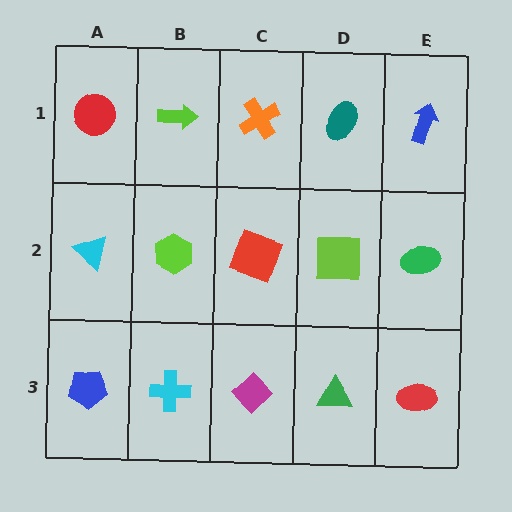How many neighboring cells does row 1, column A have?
2.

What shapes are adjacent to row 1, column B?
A lime hexagon (row 2, column B), a red circle (row 1, column A), an orange cross (row 1, column C).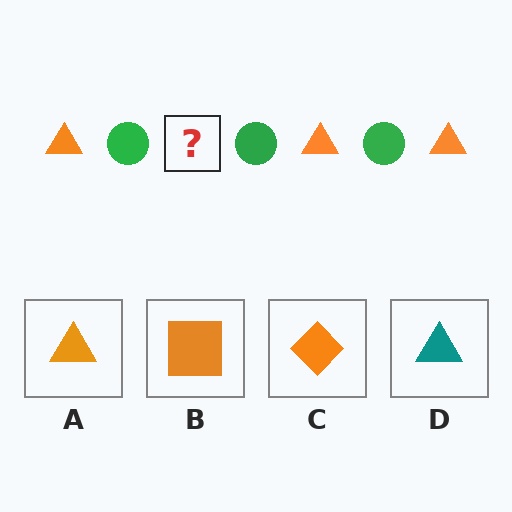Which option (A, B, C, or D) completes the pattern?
A.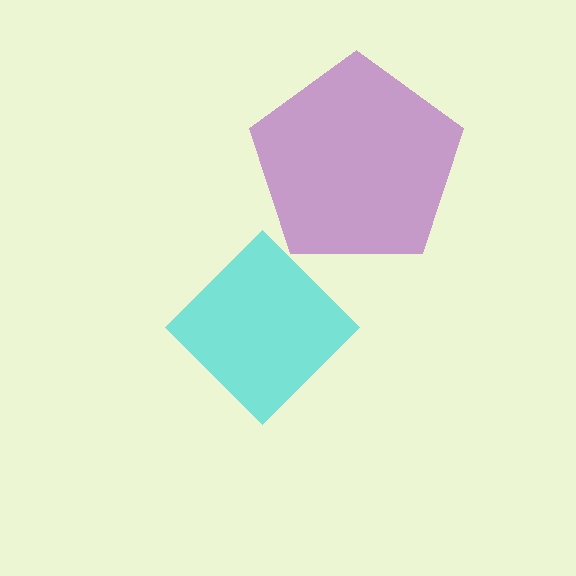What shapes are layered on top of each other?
The layered shapes are: a purple pentagon, a cyan diamond.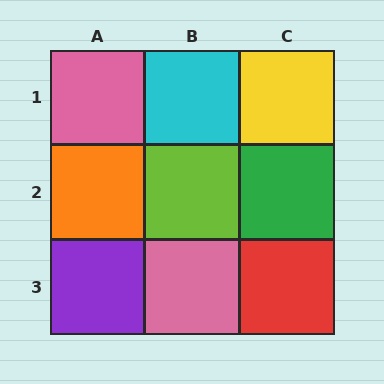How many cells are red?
1 cell is red.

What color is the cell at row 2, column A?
Orange.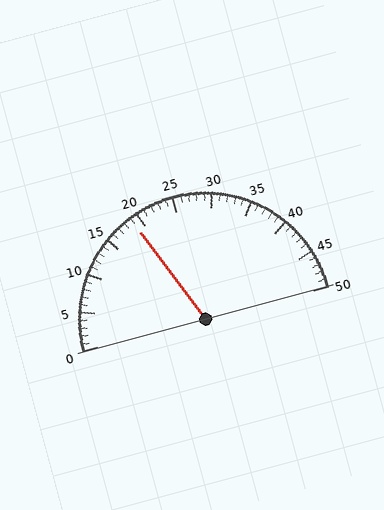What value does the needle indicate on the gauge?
The needle indicates approximately 19.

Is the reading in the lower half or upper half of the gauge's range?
The reading is in the lower half of the range (0 to 50).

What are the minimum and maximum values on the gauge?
The gauge ranges from 0 to 50.